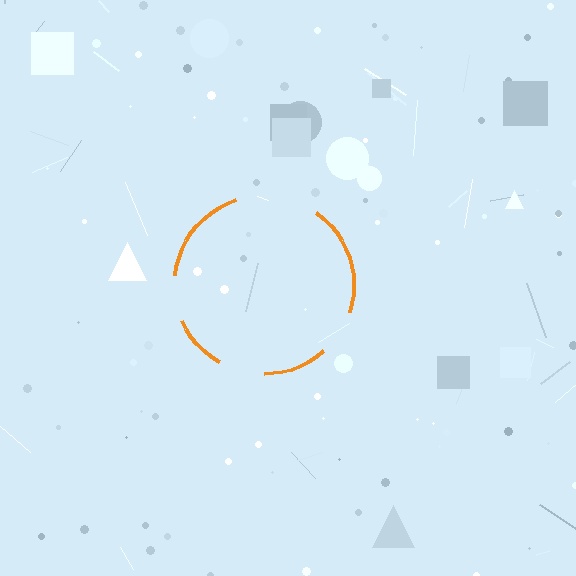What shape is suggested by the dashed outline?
The dashed outline suggests a circle.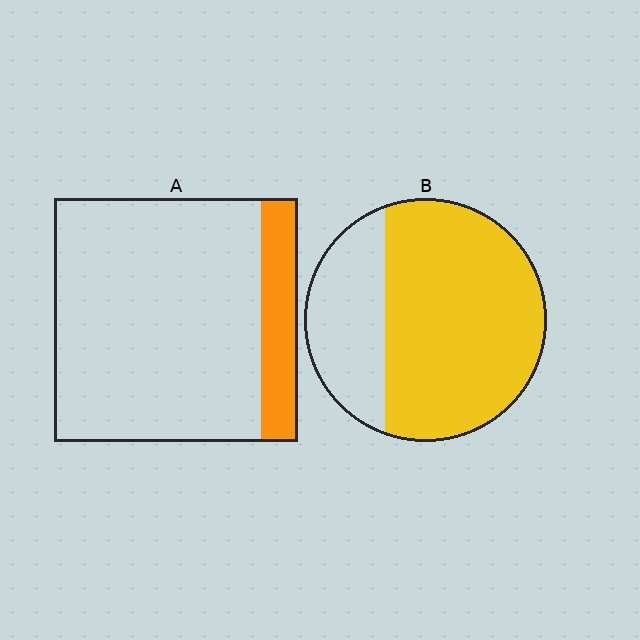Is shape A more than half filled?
No.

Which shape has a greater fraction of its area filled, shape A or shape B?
Shape B.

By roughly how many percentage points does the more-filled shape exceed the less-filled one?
By roughly 55 percentage points (B over A).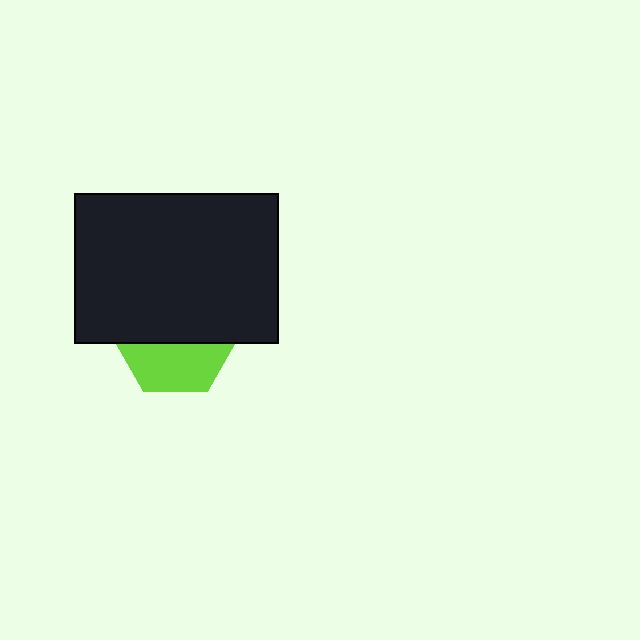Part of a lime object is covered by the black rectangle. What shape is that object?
It is a hexagon.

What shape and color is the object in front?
The object in front is a black rectangle.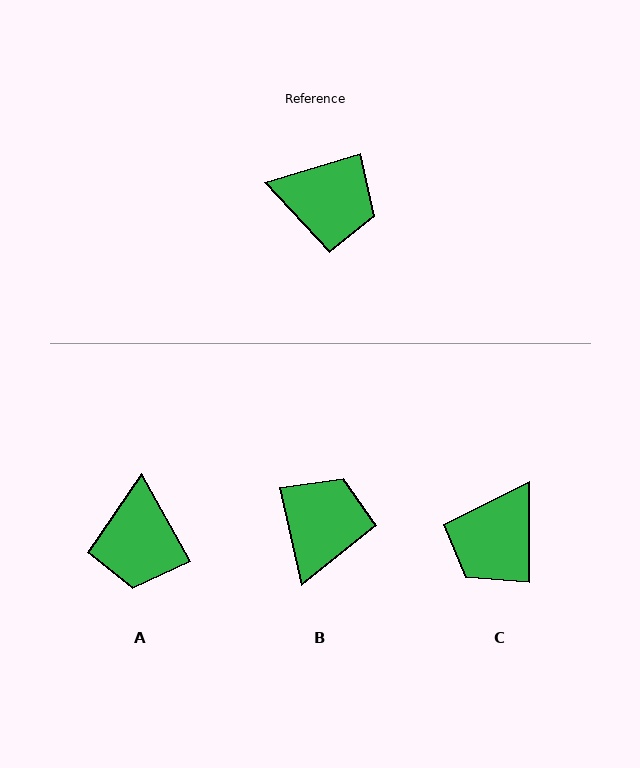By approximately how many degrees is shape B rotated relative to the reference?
Approximately 86 degrees counter-clockwise.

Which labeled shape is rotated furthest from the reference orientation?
C, about 107 degrees away.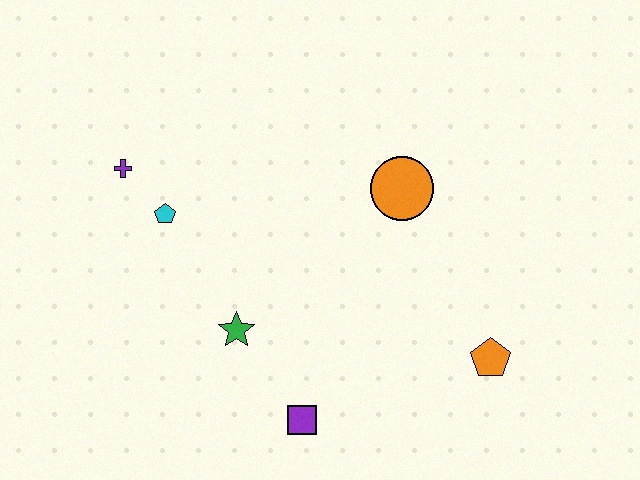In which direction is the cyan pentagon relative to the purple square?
The cyan pentagon is above the purple square.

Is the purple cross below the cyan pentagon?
No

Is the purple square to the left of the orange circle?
Yes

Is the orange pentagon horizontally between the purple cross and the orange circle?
No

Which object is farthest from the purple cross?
The orange pentagon is farthest from the purple cross.